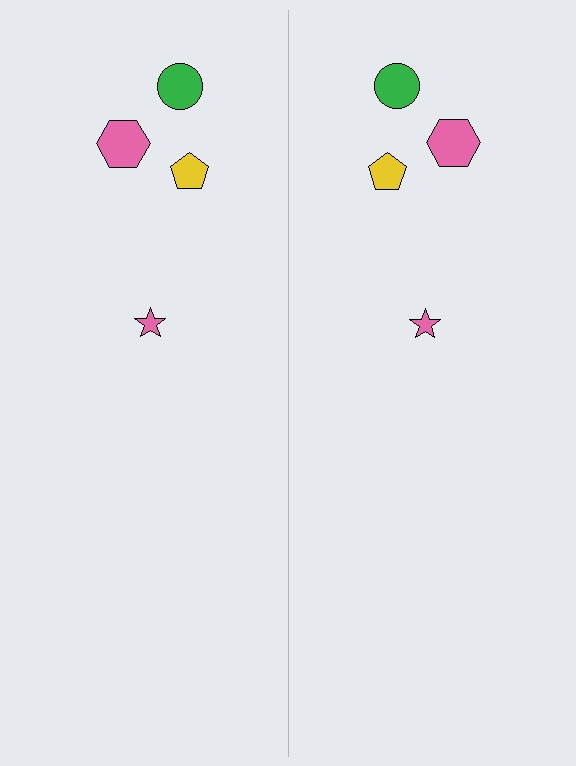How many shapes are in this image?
There are 8 shapes in this image.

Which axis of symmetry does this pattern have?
The pattern has a vertical axis of symmetry running through the center of the image.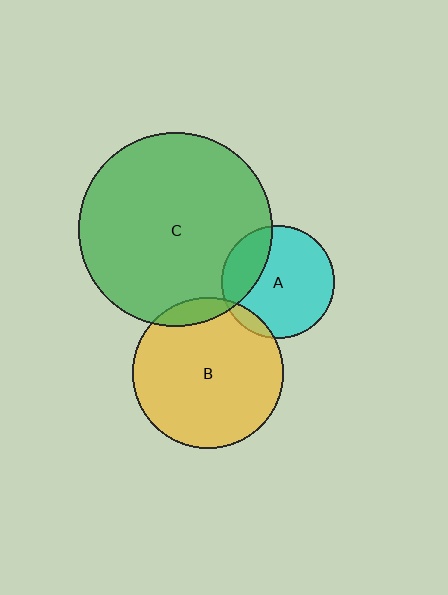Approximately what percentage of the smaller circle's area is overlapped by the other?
Approximately 10%.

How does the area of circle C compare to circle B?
Approximately 1.7 times.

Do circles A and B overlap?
Yes.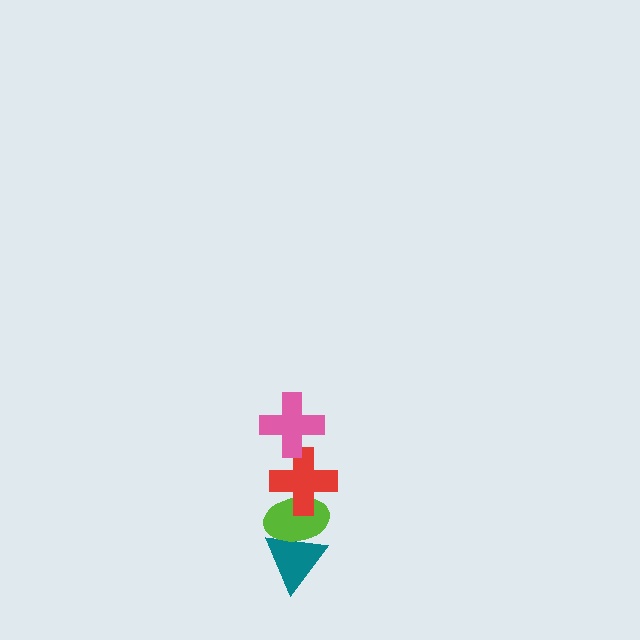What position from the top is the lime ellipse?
The lime ellipse is 3rd from the top.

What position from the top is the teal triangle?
The teal triangle is 4th from the top.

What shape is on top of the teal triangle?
The lime ellipse is on top of the teal triangle.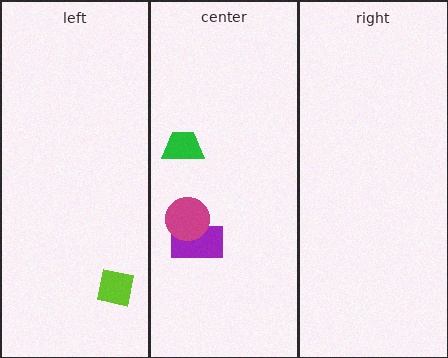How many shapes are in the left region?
1.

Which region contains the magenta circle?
The center region.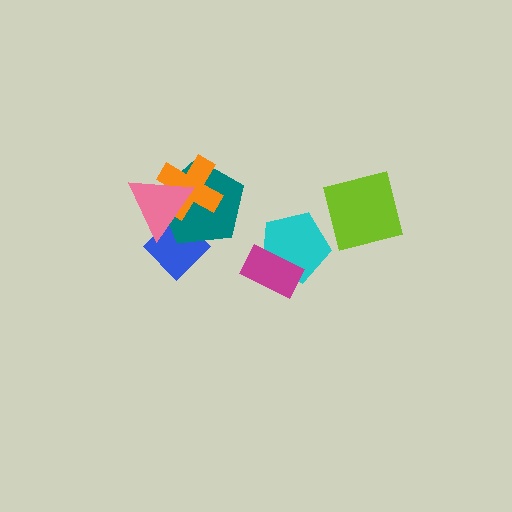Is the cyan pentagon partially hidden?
Yes, it is partially covered by another shape.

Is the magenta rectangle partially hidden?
No, no other shape covers it.